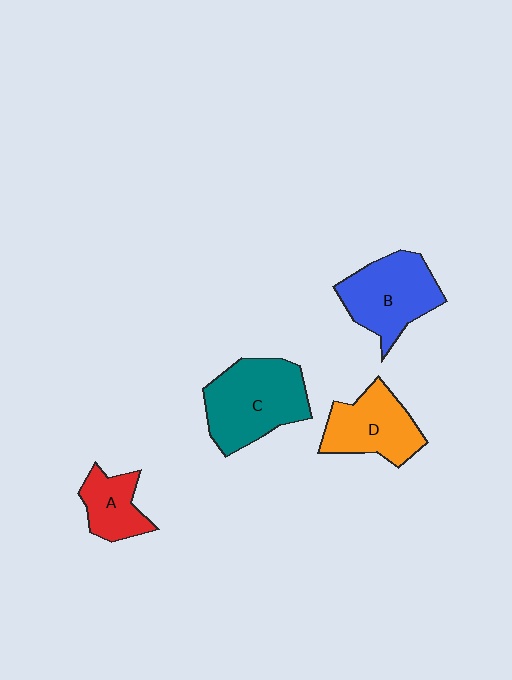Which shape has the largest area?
Shape C (teal).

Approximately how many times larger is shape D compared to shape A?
Approximately 1.5 times.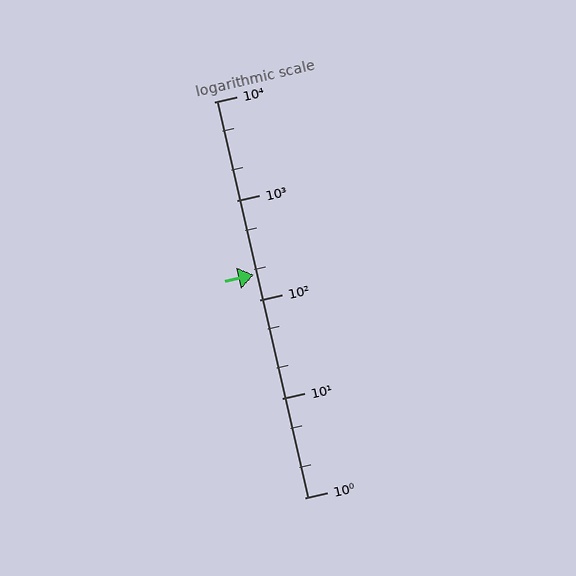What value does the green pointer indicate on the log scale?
The pointer indicates approximately 180.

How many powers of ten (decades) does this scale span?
The scale spans 4 decades, from 1 to 10000.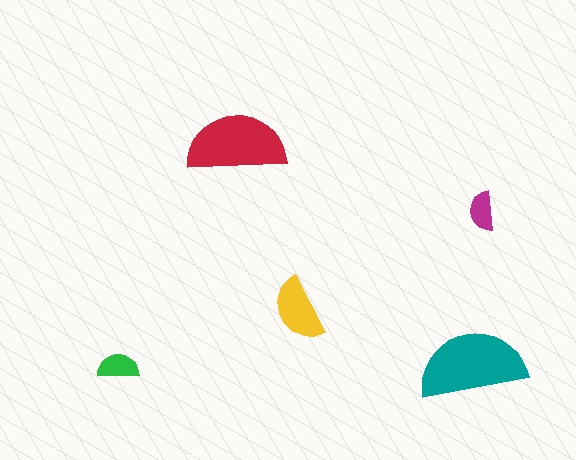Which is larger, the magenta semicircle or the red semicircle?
The red one.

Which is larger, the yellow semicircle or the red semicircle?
The red one.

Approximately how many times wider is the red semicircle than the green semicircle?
About 2.5 times wider.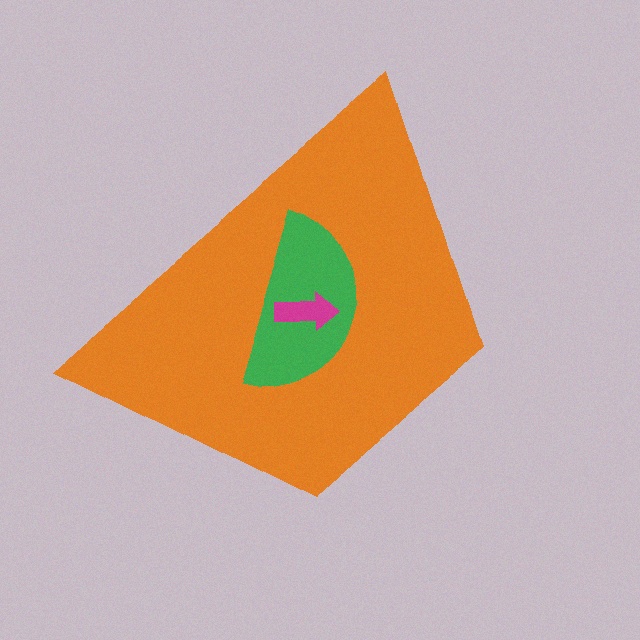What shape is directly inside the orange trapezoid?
The green semicircle.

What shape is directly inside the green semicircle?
The magenta arrow.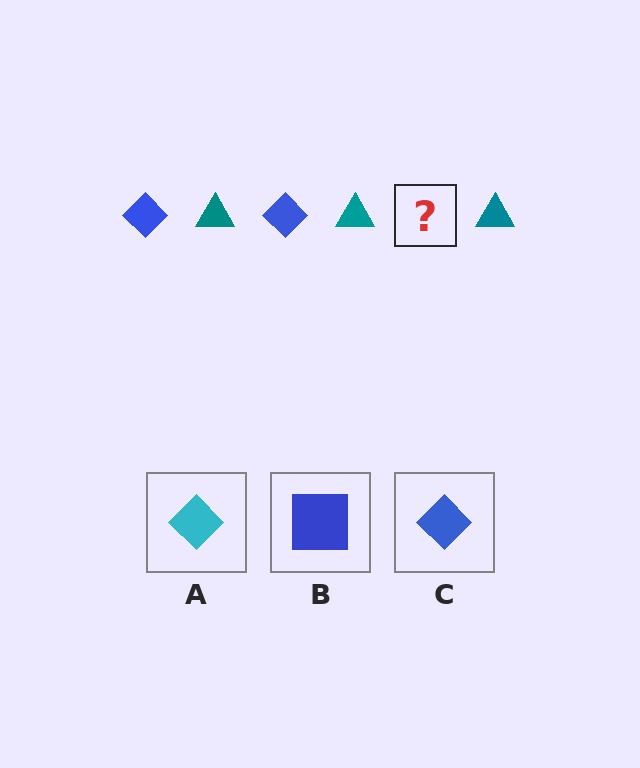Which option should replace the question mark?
Option C.